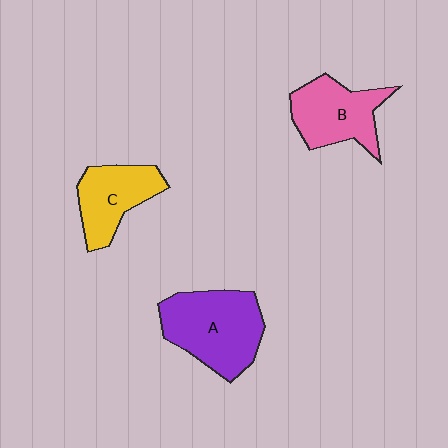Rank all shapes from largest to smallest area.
From largest to smallest: A (purple), B (pink), C (yellow).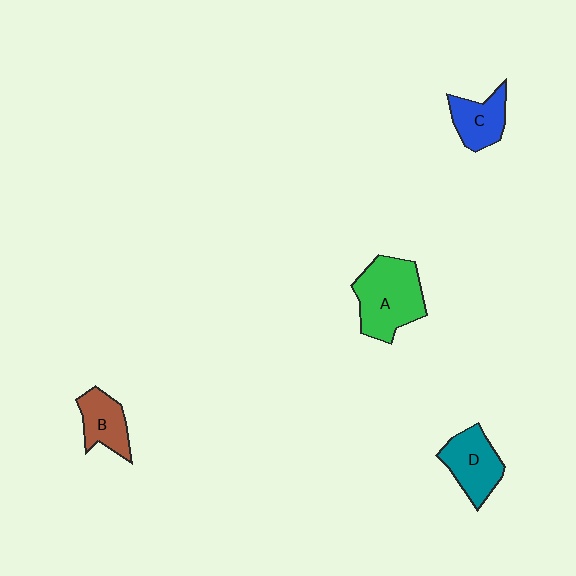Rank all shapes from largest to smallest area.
From largest to smallest: A (green), D (teal), C (blue), B (brown).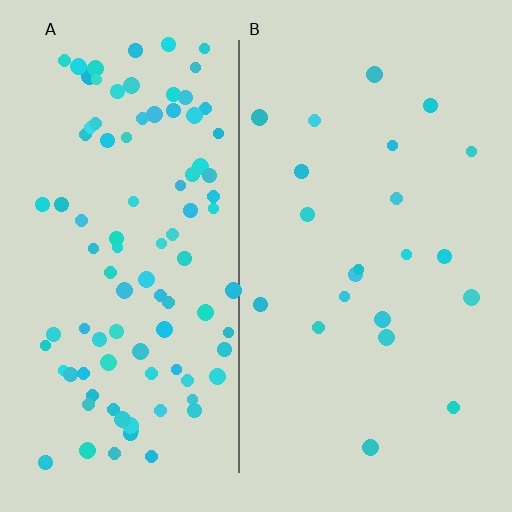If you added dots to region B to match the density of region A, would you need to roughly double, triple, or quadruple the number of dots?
Approximately quadruple.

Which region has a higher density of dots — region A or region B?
A (the left).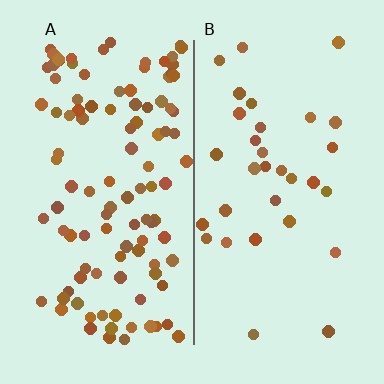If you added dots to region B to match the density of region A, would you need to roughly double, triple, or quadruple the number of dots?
Approximately triple.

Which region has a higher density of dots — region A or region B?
A (the left).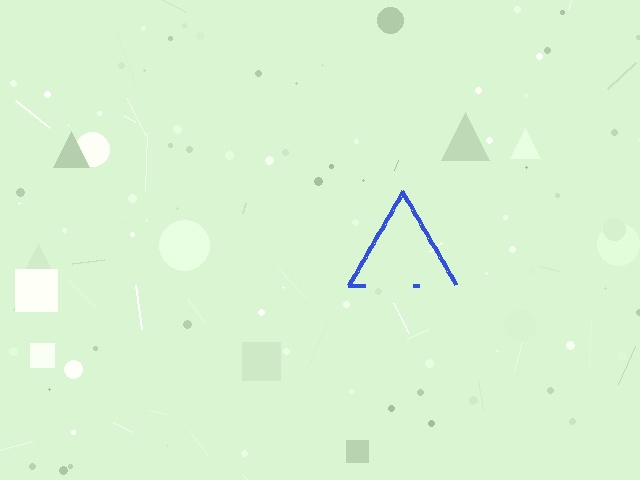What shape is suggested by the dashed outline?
The dashed outline suggests a triangle.